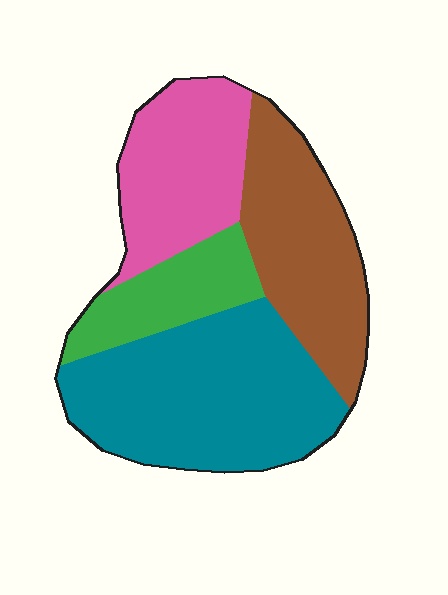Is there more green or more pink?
Pink.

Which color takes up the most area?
Teal, at roughly 40%.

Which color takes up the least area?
Green, at roughly 15%.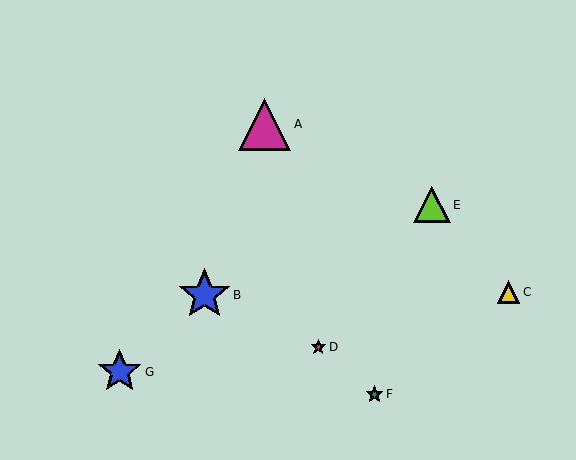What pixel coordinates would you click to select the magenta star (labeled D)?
Click at (318, 347) to select the magenta star D.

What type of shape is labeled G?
Shape G is a blue star.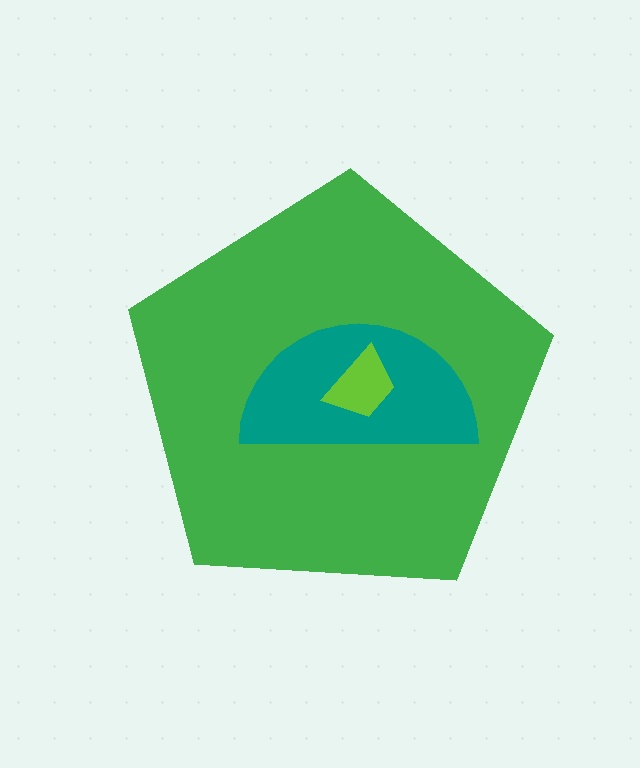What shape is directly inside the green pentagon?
The teal semicircle.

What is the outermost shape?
The green pentagon.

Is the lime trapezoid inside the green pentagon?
Yes.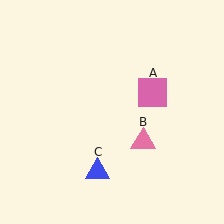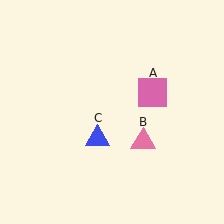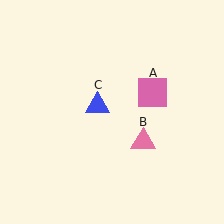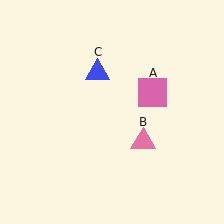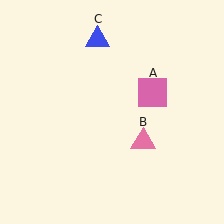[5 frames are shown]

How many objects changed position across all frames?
1 object changed position: blue triangle (object C).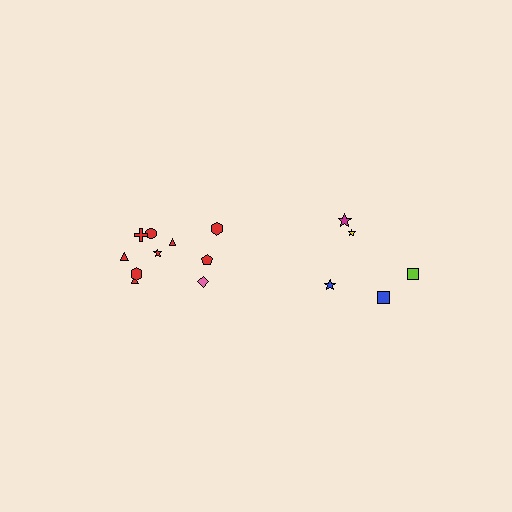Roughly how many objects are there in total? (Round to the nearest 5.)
Roughly 15 objects in total.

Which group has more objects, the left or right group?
The left group.